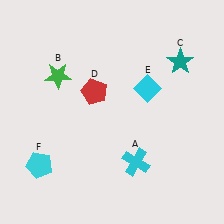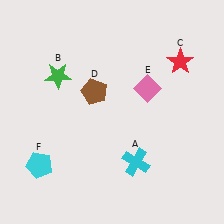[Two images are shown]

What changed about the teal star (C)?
In Image 1, C is teal. In Image 2, it changed to red.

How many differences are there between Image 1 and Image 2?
There are 3 differences between the two images.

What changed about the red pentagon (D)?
In Image 1, D is red. In Image 2, it changed to brown.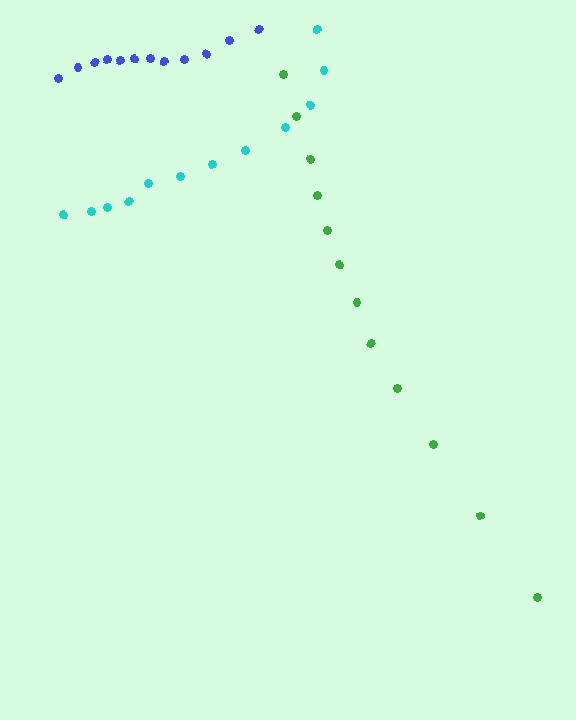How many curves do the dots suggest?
There are 3 distinct paths.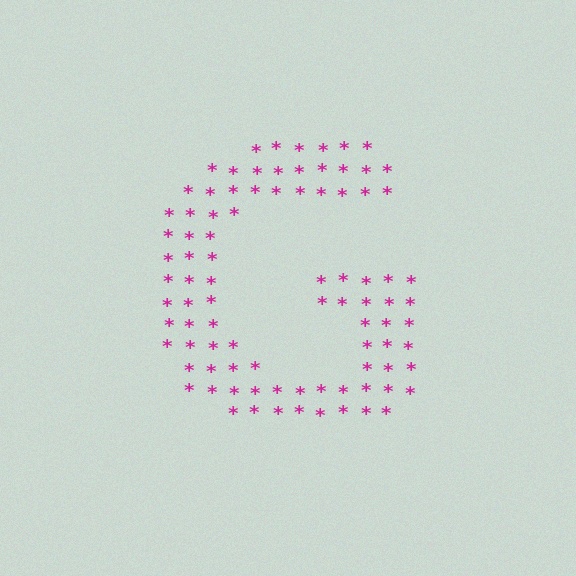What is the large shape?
The large shape is the letter G.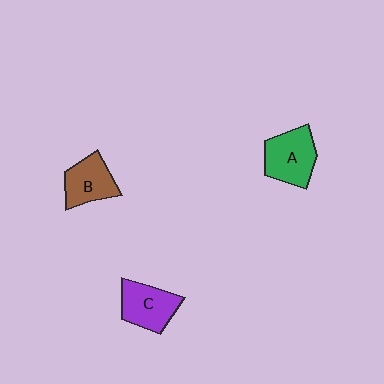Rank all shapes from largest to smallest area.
From largest to smallest: A (green), C (purple), B (brown).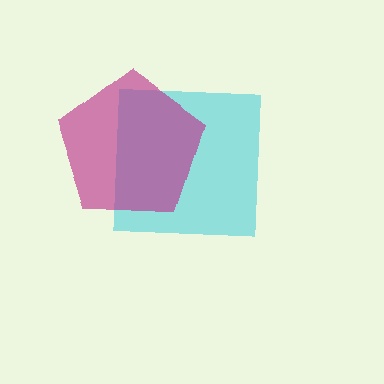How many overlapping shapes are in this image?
There are 2 overlapping shapes in the image.